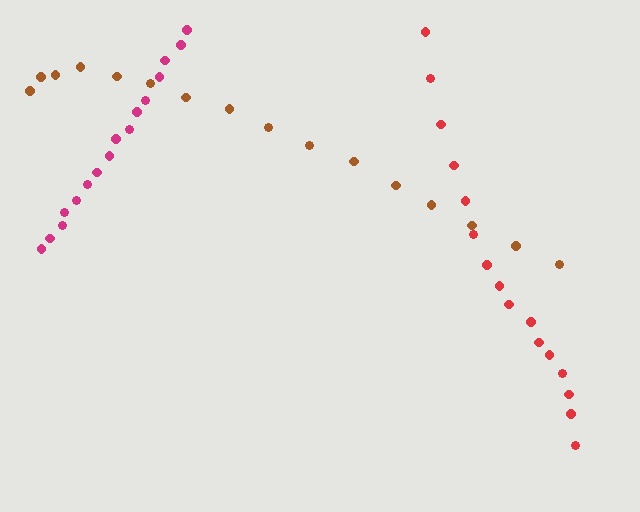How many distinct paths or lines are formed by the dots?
There are 3 distinct paths.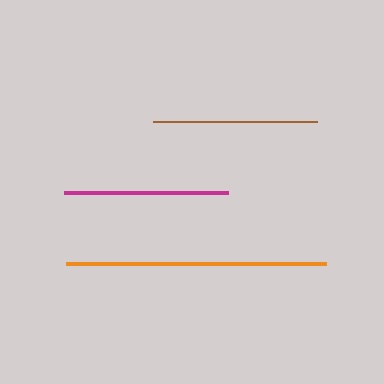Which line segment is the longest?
The orange line is the longest at approximately 260 pixels.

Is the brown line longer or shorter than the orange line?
The orange line is longer than the brown line.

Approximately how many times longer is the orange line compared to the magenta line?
The orange line is approximately 1.6 times the length of the magenta line.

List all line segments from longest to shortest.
From longest to shortest: orange, brown, magenta.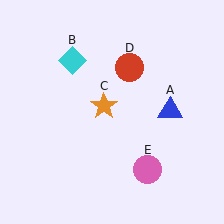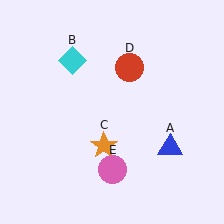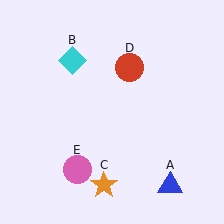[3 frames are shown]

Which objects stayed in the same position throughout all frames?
Cyan diamond (object B) and red circle (object D) remained stationary.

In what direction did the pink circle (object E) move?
The pink circle (object E) moved left.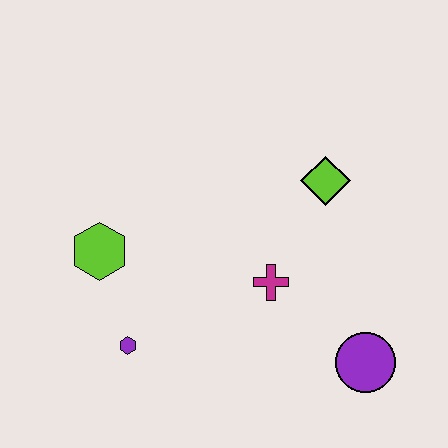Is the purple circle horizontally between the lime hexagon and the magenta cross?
No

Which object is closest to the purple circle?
The magenta cross is closest to the purple circle.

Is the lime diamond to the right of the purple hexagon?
Yes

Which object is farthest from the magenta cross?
The lime hexagon is farthest from the magenta cross.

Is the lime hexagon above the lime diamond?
No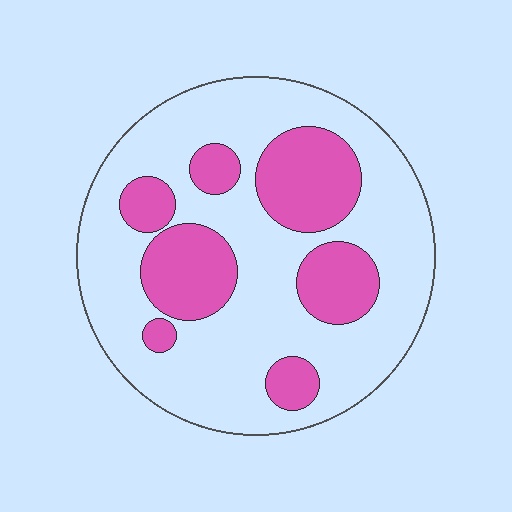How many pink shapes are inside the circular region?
7.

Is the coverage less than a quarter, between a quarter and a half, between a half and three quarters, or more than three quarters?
Between a quarter and a half.